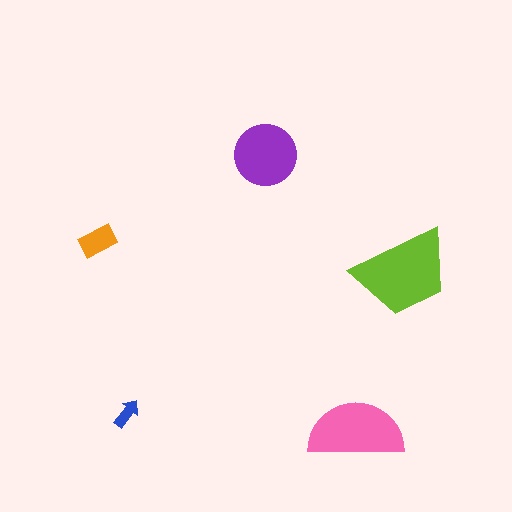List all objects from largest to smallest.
The lime trapezoid, the pink semicircle, the purple circle, the orange rectangle, the blue arrow.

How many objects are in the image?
There are 5 objects in the image.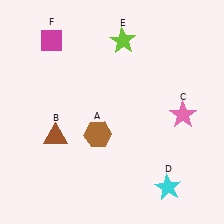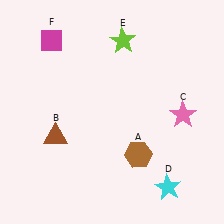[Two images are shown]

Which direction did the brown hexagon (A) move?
The brown hexagon (A) moved right.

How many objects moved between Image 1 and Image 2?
1 object moved between the two images.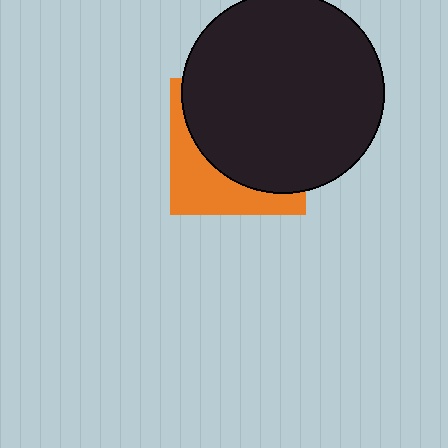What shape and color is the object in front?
The object in front is a black circle.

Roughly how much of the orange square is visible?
A small part of it is visible (roughly 35%).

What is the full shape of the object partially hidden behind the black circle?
The partially hidden object is an orange square.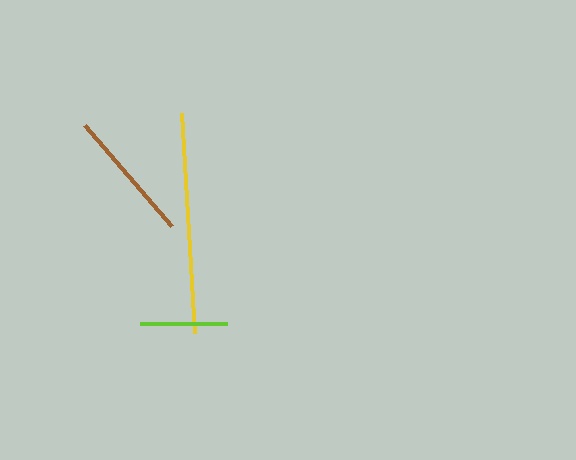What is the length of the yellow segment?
The yellow segment is approximately 221 pixels long.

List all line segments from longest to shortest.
From longest to shortest: yellow, brown, lime.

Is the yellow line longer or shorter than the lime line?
The yellow line is longer than the lime line.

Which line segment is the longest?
The yellow line is the longest at approximately 221 pixels.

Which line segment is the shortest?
The lime line is the shortest at approximately 87 pixels.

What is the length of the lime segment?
The lime segment is approximately 87 pixels long.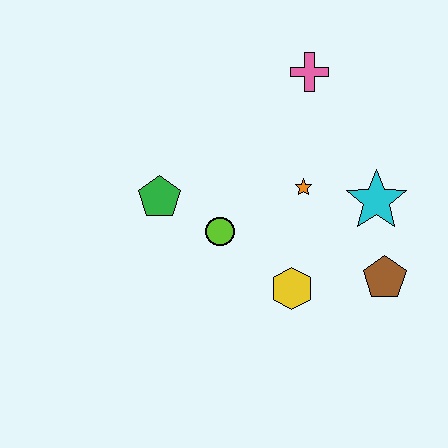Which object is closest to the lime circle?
The green pentagon is closest to the lime circle.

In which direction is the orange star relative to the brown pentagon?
The orange star is above the brown pentagon.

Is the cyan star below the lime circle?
No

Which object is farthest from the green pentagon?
The brown pentagon is farthest from the green pentagon.